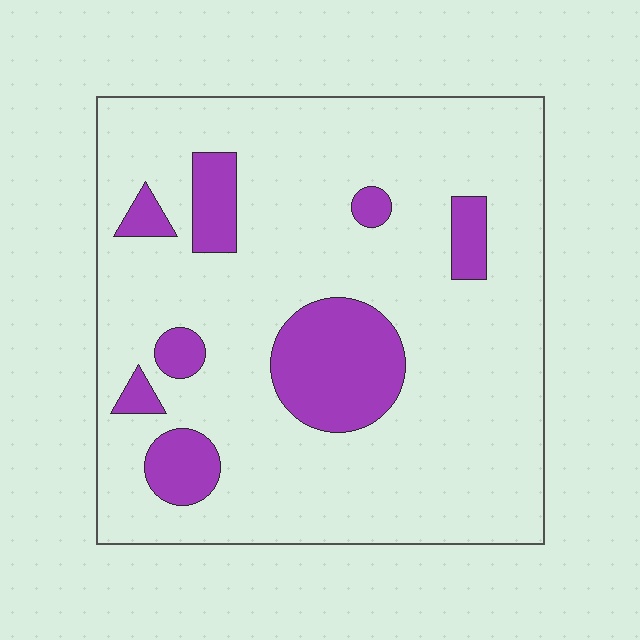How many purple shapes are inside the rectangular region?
8.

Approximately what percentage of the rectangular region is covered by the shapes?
Approximately 15%.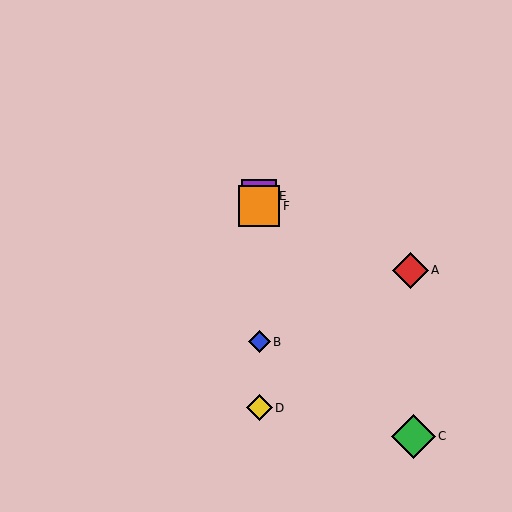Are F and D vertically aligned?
Yes, both are at x≈259.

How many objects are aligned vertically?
4 objects (B, D, E, F) are aligned vertically.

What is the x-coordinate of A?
Object A is at x≈410.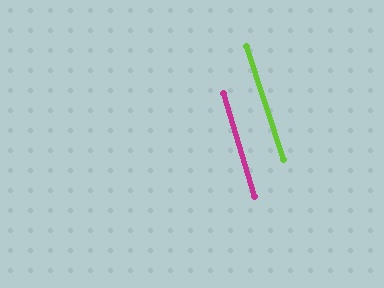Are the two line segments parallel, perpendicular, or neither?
Parallel — their directions differ by only 1.3°.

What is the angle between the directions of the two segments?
Approximately 1 degree.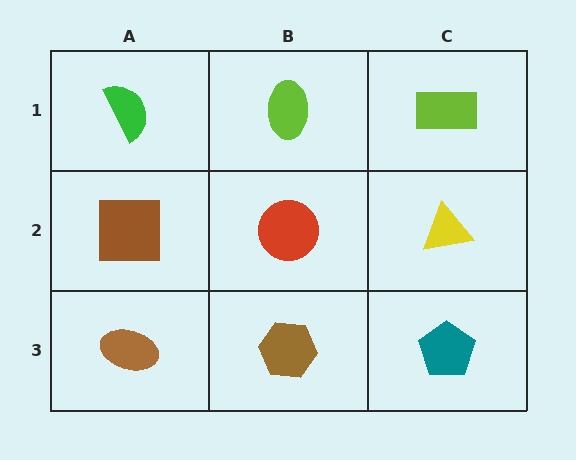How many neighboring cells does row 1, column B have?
3.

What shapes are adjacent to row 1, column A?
A brown square (row 2, column A), a lime ellipse (row 1, column B).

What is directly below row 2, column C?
A teal pentagon.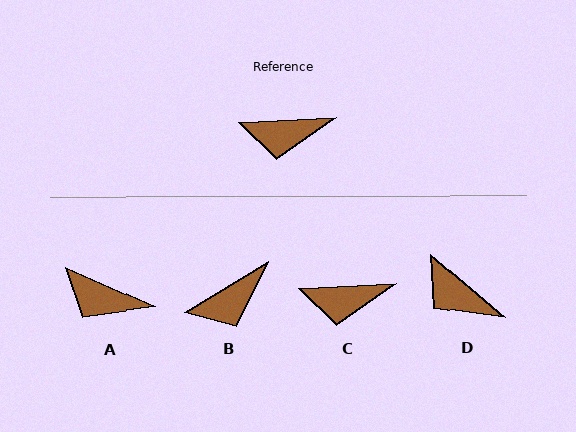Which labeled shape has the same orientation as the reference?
C.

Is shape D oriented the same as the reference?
No, it is off by about 43 degrees.